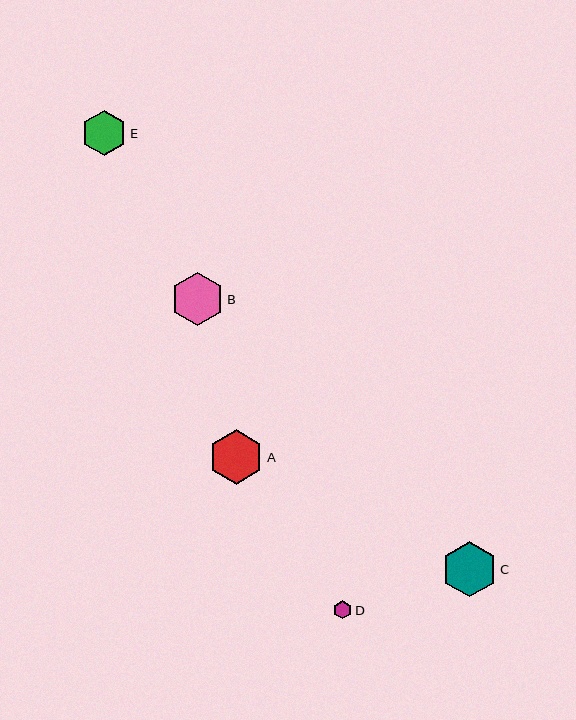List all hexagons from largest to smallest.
From largest to smallest: C, A, B, E, D.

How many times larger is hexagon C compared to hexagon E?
Hexagon C is approximately 1.2 times the size of hexagon E.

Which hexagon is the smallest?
Hexagon D is the smallest with a size of approximately 18 pixels.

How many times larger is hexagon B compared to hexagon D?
Hexagon B is approximately 3.0 times the size of hexagon D.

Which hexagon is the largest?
Hexagon C is the largest with a size of approximately 55 pixels.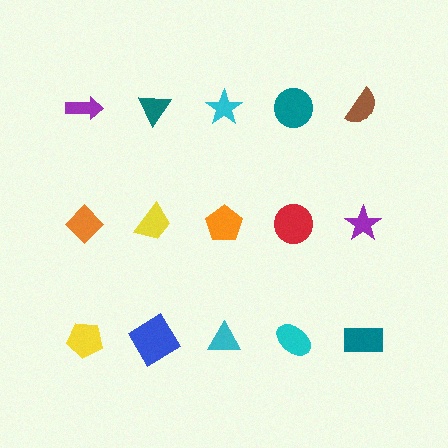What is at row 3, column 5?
A teal rectangle.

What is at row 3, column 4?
A cyan ellipse.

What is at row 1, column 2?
A teal triangle.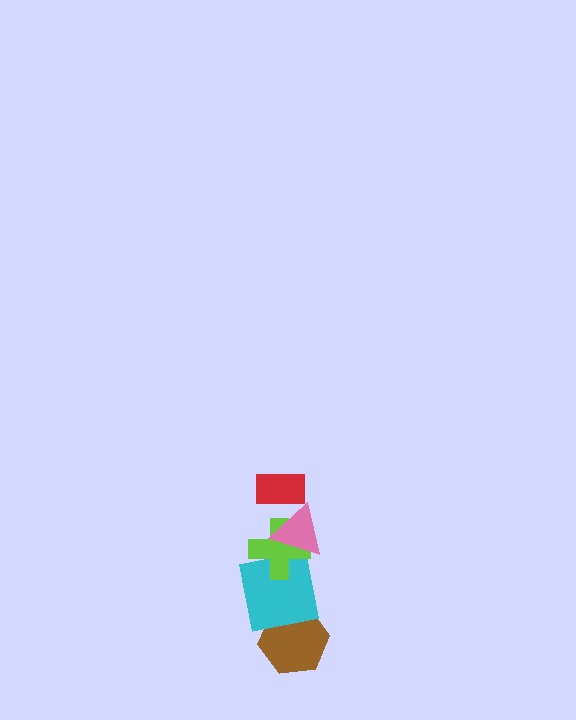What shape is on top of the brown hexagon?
The cyan square is on top of the brown hexagon.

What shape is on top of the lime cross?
The pink triangle is on top of the lime cross.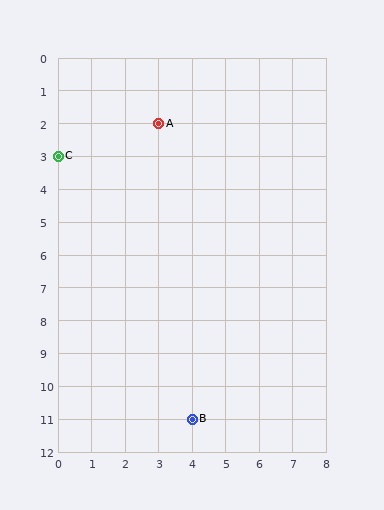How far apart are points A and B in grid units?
Points A and B are 1 column and 9 rows apart (about 9.1 grid units diagonally).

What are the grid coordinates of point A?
Point A is at grid coordinates (3, 2).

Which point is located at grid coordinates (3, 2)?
Point A is at (3, 2).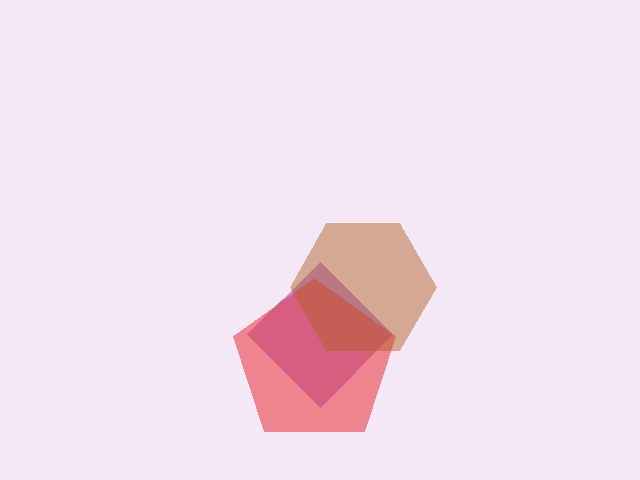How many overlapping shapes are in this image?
There are 3 overlapping shapes in the image.